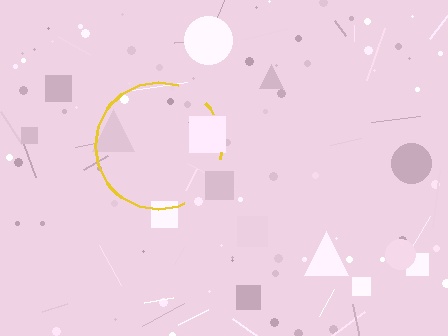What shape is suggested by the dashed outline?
The dashed outline suggests a circle.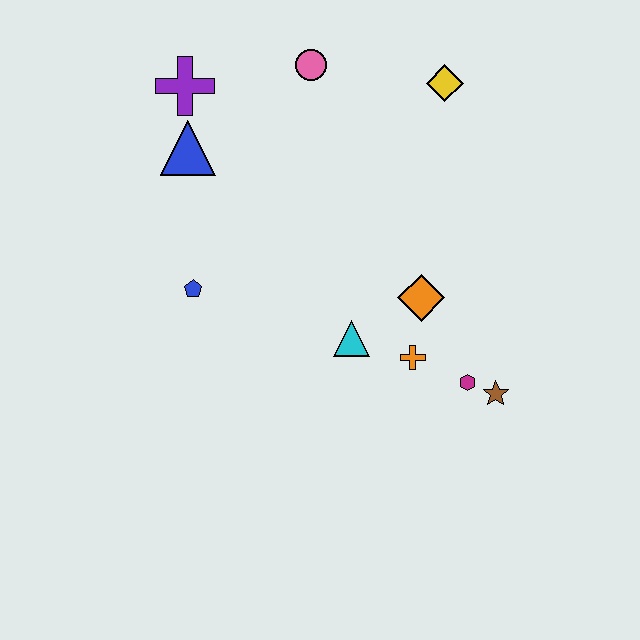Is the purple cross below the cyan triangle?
No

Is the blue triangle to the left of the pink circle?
Yes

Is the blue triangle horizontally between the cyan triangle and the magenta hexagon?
No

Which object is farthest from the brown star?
The purple cross is farthest from the brown star.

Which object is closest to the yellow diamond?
The pink circle is closest to the yellow diamond.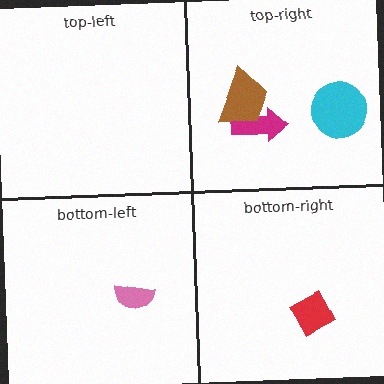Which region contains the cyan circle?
The top-right region.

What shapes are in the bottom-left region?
The pink semicircle.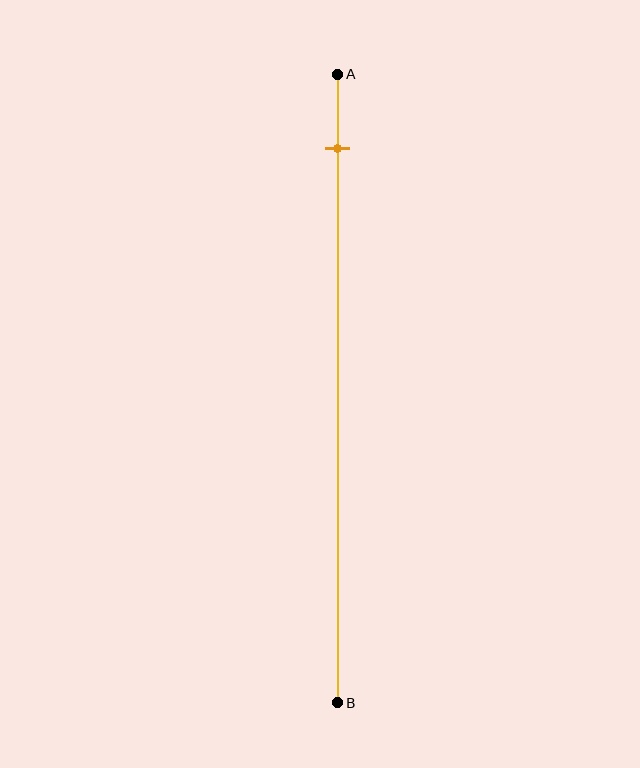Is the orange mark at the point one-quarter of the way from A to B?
No, the mark is at about 10% from A, not at the 25% one-quarter point.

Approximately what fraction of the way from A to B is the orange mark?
The orange mark is approximately 10% of the way from A to B.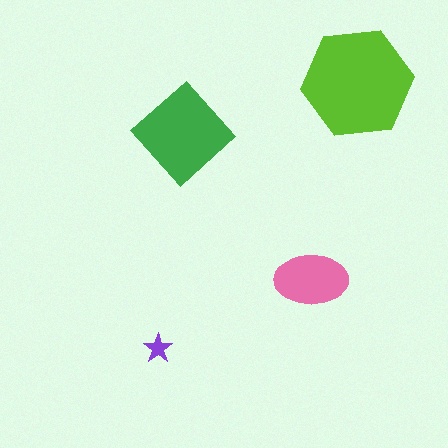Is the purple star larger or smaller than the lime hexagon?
Smaller.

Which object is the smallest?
The purple star.